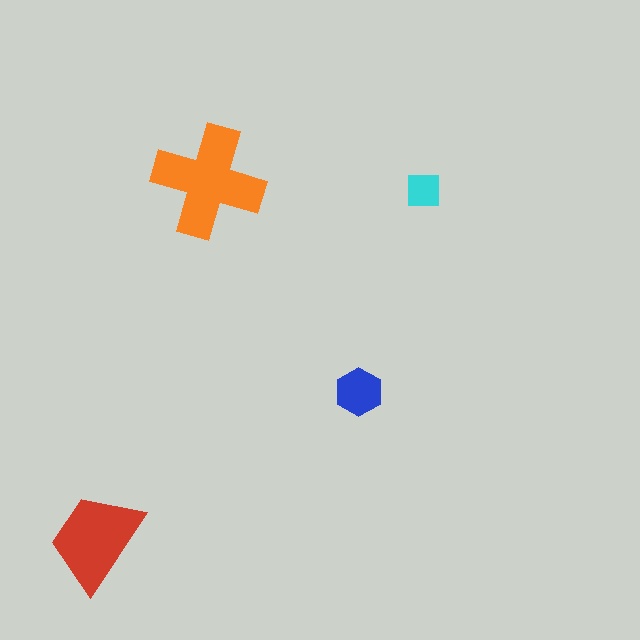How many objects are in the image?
There are 4 objects in the image.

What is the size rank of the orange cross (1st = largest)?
1st.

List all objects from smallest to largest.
The cyan square, the blue hexagon, the red trapezoid, the orange cross.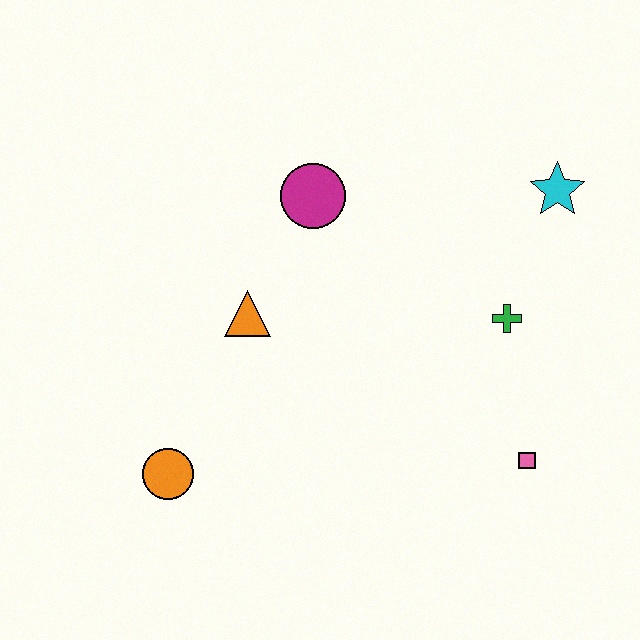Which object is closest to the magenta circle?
The orange triangle is closest to the magenta circle.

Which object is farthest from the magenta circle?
The pink square is farthest from the magenta circle.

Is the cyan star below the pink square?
No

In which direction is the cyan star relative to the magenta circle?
The cyan star is to the right of the magenta circle.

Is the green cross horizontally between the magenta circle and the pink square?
Yes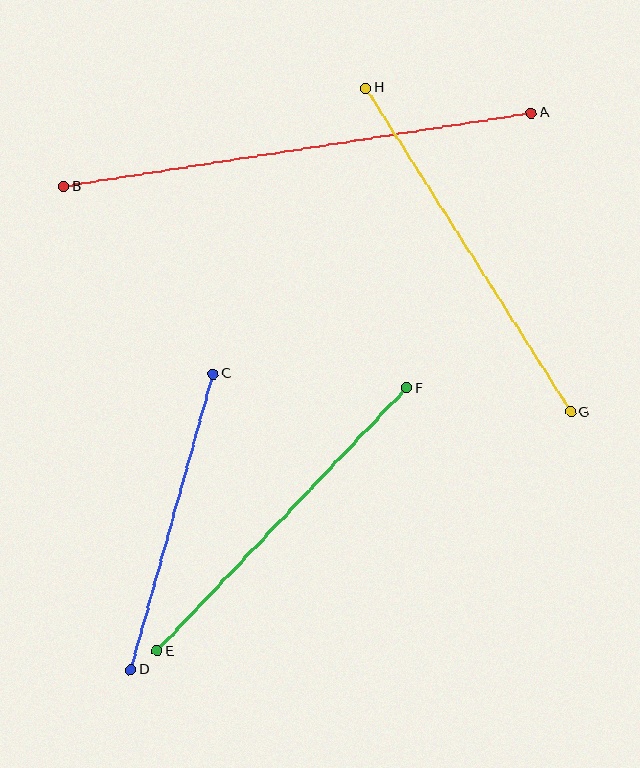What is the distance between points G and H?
The distance is approximately 383 pixels.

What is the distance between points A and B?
The distance is approximately 473 pixels.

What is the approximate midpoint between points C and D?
The midpoint is at approximately (172, 522) pixels.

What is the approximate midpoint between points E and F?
The midpoint is at approximately (282, 520) pixels.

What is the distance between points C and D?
The distance is approximately 307 pixels.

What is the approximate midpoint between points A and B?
The midpoint is at approximately (298, 150) pixels.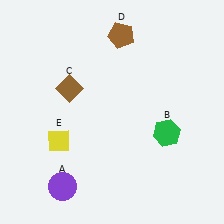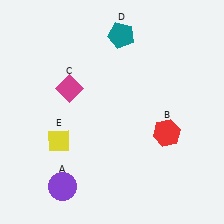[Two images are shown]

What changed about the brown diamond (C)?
In Image 1, C is brown. In Image 2, it changed to magenta.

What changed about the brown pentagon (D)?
In Image 1, D is brown. In Image 2, it changed to teal.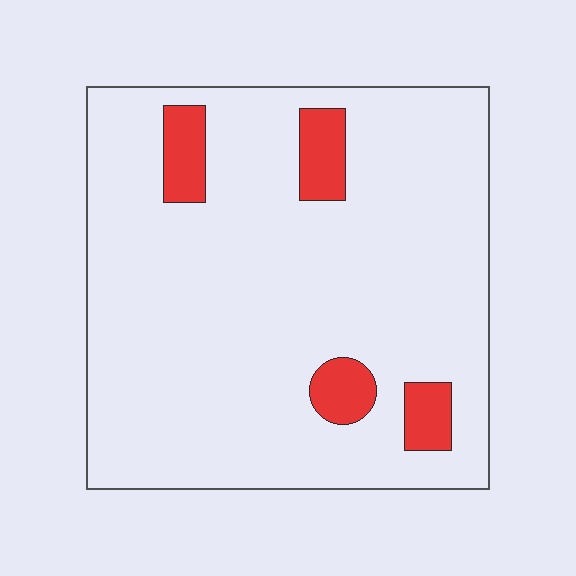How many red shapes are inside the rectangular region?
4.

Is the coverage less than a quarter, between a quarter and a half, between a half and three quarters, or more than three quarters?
Less than a quarter.